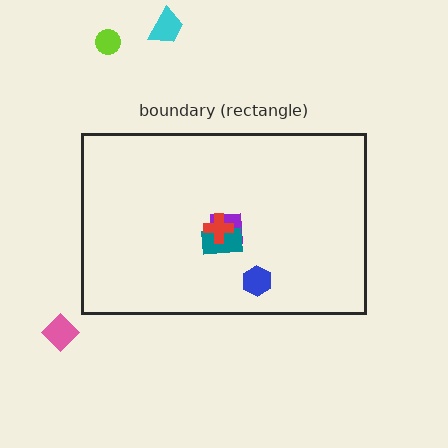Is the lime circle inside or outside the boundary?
Outside.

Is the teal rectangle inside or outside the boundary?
Inside.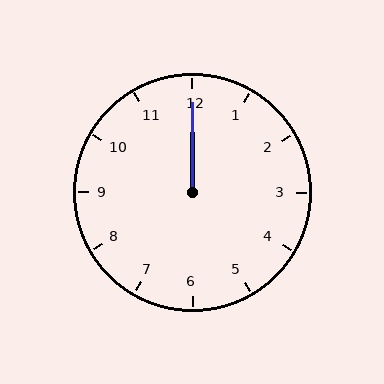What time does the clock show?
12:00.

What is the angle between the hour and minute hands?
Approximately 0 degrees.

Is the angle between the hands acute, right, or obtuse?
It is acute.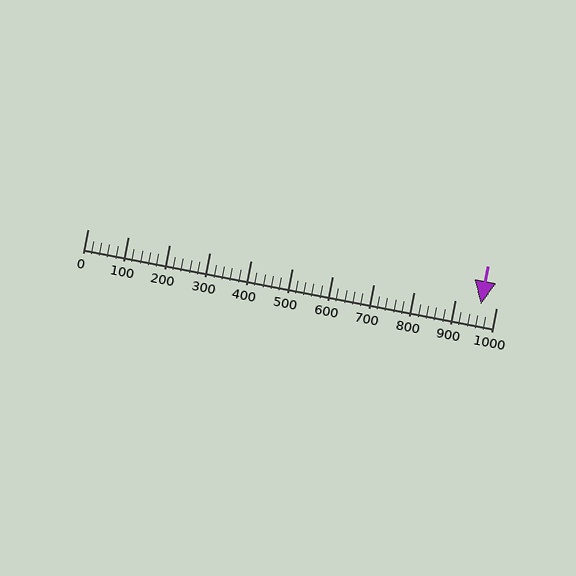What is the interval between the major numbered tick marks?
The major tick marks are spaced 100 units apart.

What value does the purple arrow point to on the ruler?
The purple arrow points to approximately 962.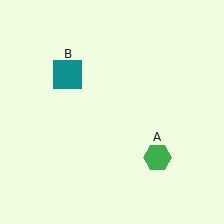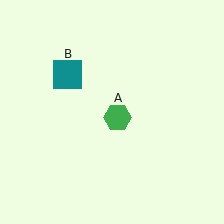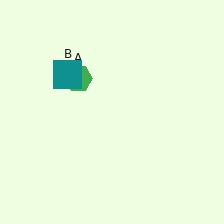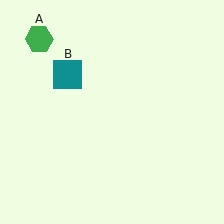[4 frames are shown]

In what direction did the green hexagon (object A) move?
The green hexagon (object A) moved up and to the left.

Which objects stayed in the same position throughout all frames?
Teal square (object B) remained stationary.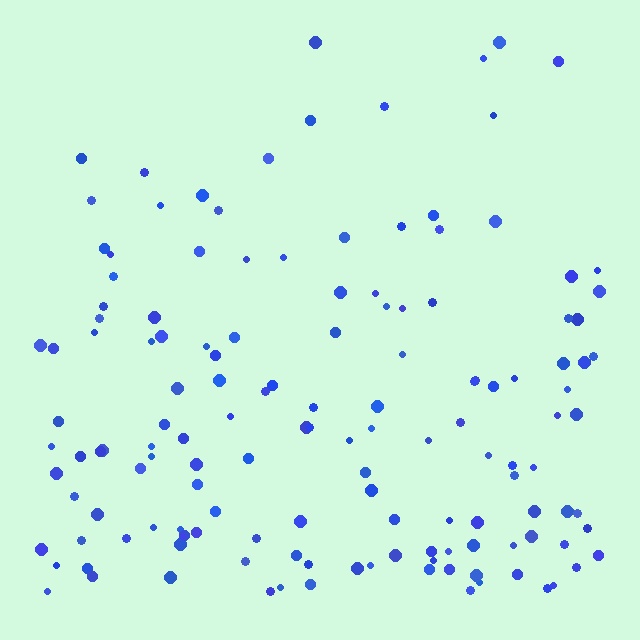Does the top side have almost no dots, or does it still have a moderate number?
Still a moderate number, just noticeably fewer than the bottom.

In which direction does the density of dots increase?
From top to bottom, with the bottom side densest.